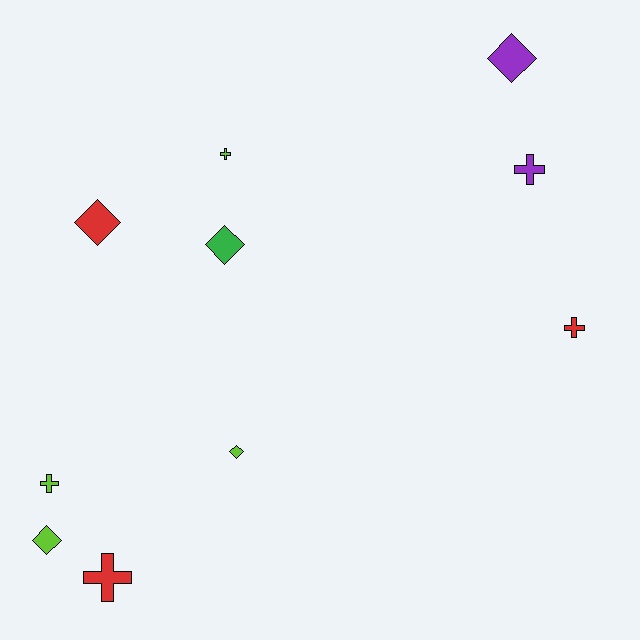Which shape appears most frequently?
Diamond, with 5 objects.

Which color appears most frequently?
Lime, with 4 objects.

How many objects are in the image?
There are 10 objects.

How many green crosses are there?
There are no green crosses.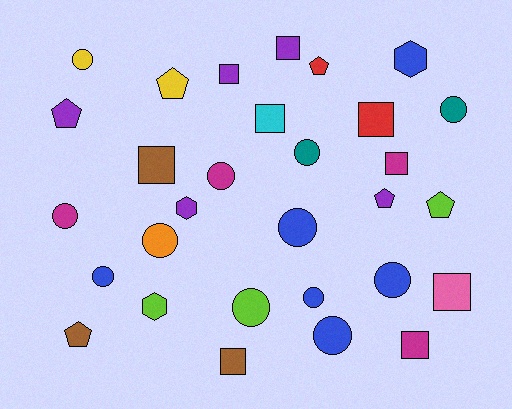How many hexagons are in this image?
There are 3 hexagons.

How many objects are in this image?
There are 30 objects.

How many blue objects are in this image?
There are 6 blue objects.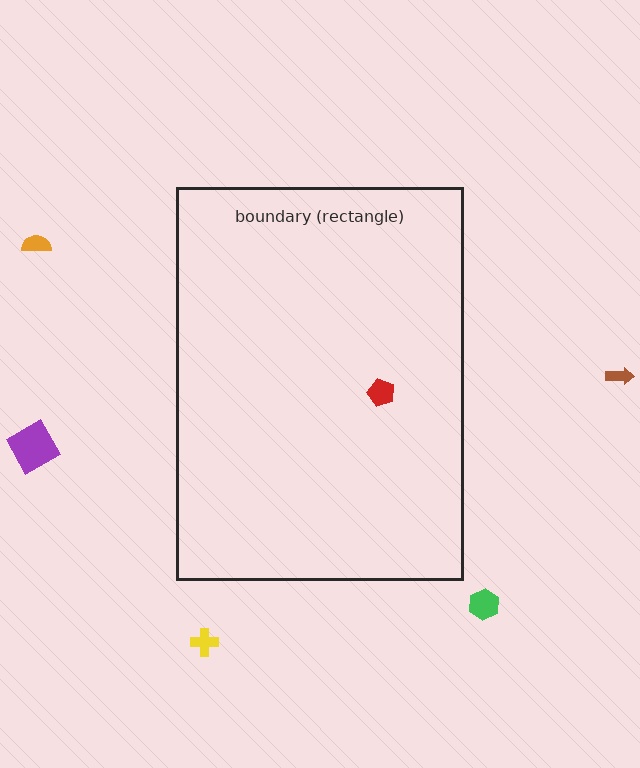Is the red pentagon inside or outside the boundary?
Inside.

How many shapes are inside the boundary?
1 inside, 5 outside.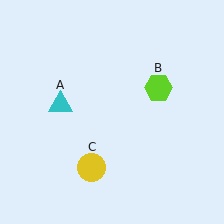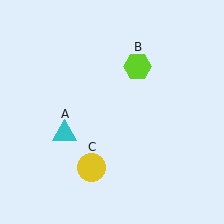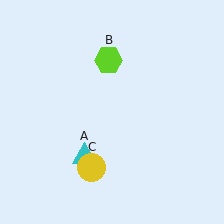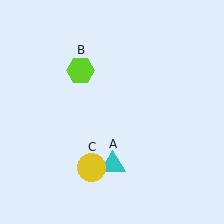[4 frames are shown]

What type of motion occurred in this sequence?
The cyan triangle (object A), lime hexagon (object B) rotated counterclockwise around the center of the scene.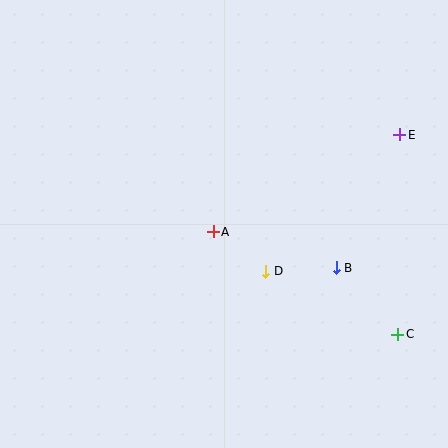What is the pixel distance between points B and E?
The distance between B and E is 148 pixels.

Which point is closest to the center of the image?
Point A at (213, 232) is closest to the center.